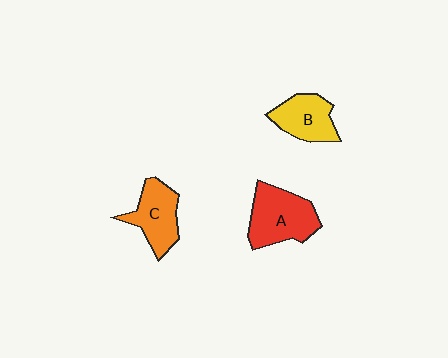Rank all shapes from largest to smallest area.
From largest to smallest: A (red), C (orange), B (yellow).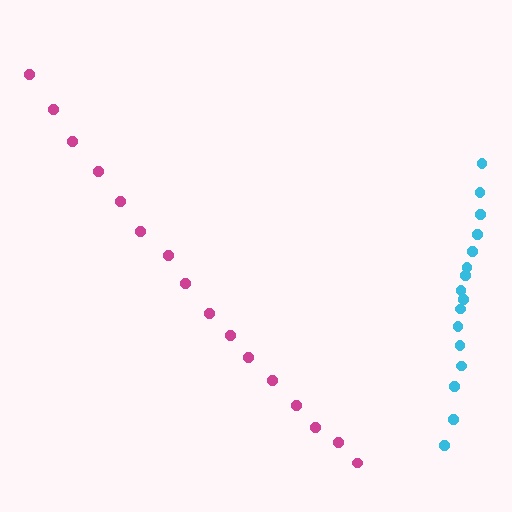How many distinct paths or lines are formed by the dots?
There are 2 distinct paths.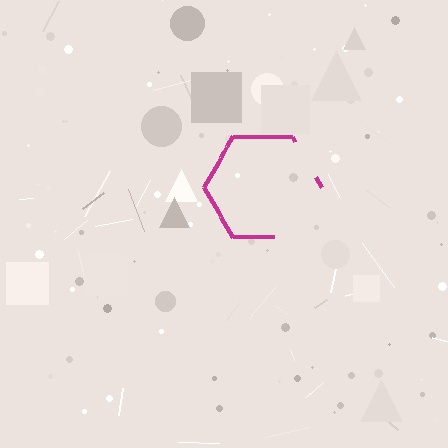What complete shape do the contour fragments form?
The contour fragments form a hexagon.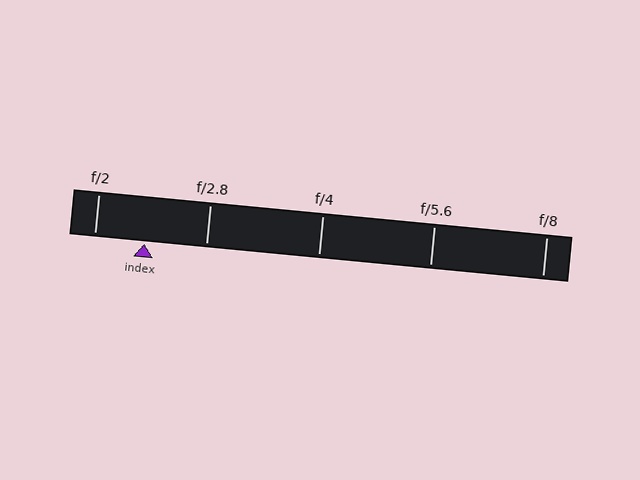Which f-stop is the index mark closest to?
The index mark is closest to f/2.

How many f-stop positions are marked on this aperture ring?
There are 5 f-stop positions marked.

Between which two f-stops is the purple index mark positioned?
The index mark is between f/2 and f/2.8.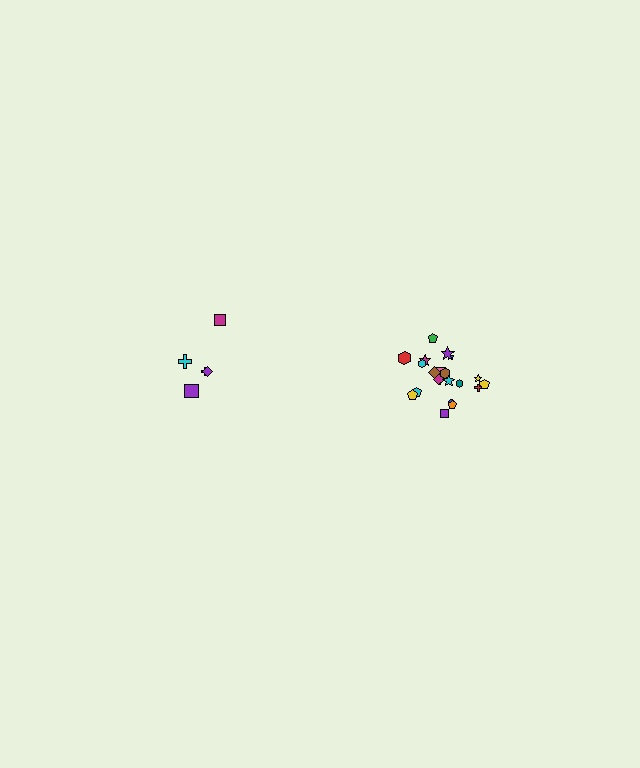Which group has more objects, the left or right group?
The right group.